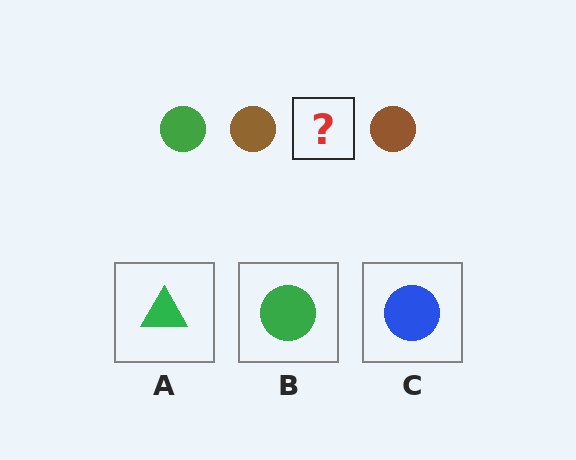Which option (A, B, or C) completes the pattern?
B.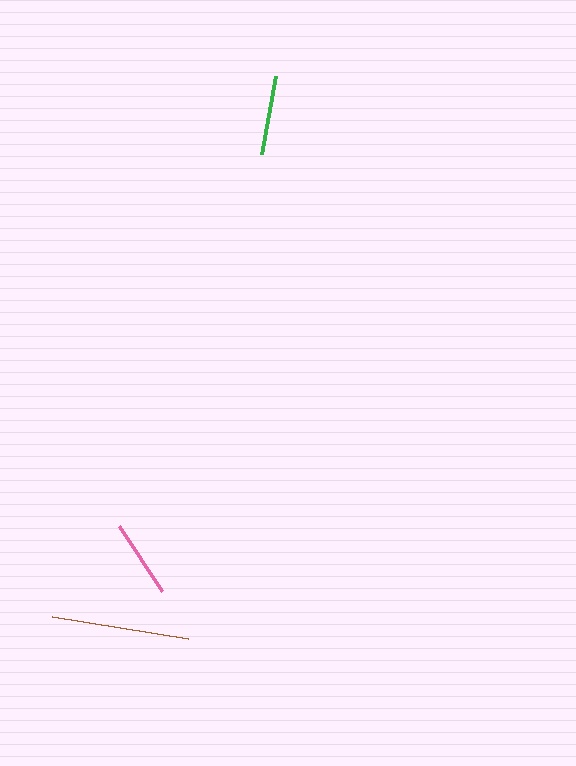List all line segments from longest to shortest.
From longest to shortest: brown, green, pink.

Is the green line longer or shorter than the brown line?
The brown line is longer than the green line.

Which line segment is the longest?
The brown line is the longest at approximately 138 pixels.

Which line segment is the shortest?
The pink line is the shortest at approximately 78 pixels.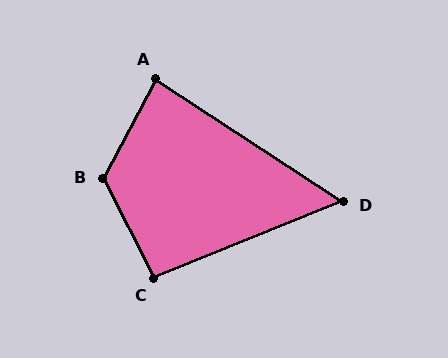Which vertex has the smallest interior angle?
D, at approximately 55 degrees.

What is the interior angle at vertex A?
Approximately 85 degrees (acute).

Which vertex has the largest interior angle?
B, at approximately 125 degrees.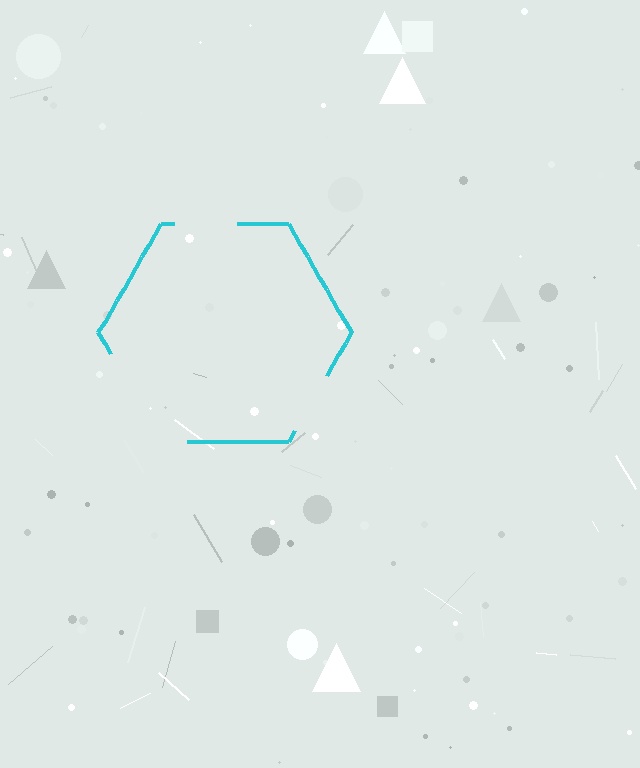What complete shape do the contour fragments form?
The contour fragments form a hexagon.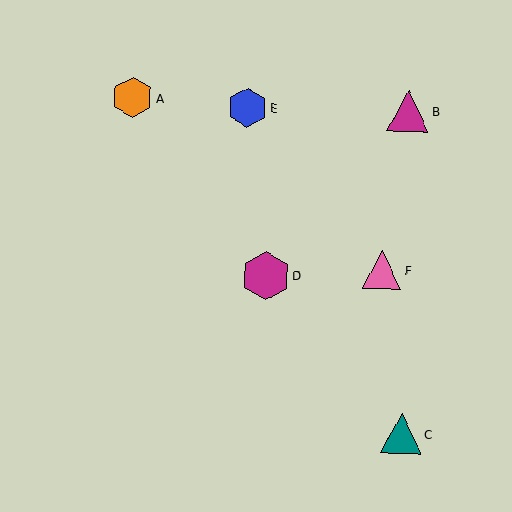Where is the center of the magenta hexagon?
The center of the magenta hexagon is at (266, 276).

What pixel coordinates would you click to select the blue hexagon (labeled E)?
Click at (247, 108) to select the blue hexagon E.